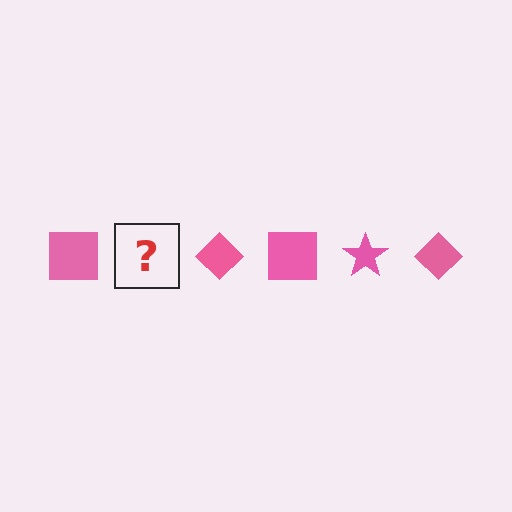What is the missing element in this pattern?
The missing element is a pink star.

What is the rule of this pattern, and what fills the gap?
The rule is that the pattern cycles through square, star, diamond shapes in pink. The gap should be filled with a pink star.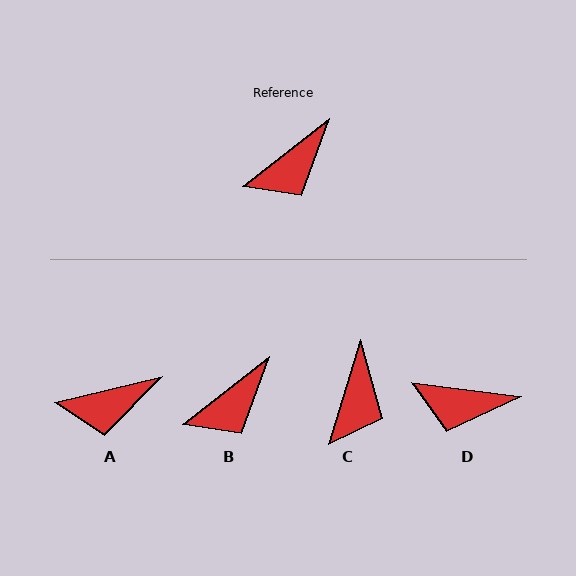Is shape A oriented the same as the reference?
No, it is off by about 25 degrees.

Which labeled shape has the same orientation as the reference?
B.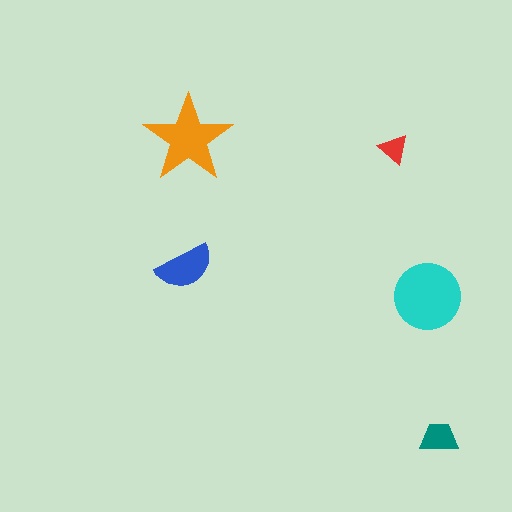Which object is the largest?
The cyan circle.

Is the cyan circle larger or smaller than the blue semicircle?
Larger.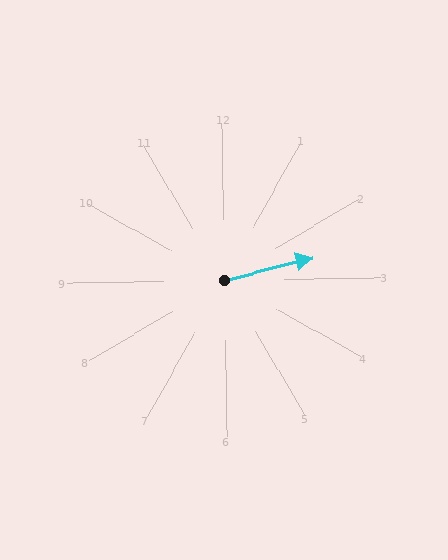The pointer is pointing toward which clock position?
Roughly 3 o'clock.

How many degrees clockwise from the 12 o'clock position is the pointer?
Approximately 77 degrees.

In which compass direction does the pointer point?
East.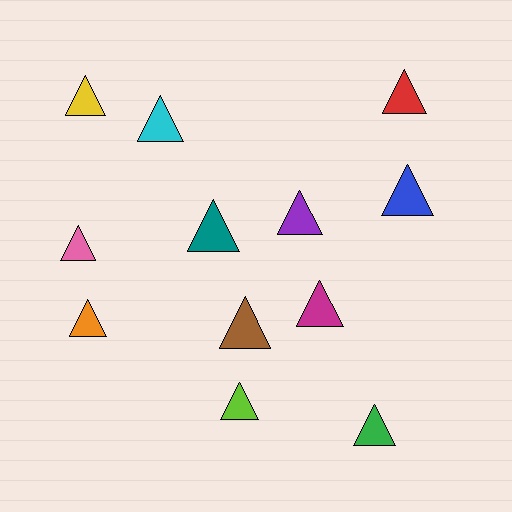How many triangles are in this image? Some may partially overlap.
There are 12 triangles.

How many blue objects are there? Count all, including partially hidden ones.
There is 1 blue object.